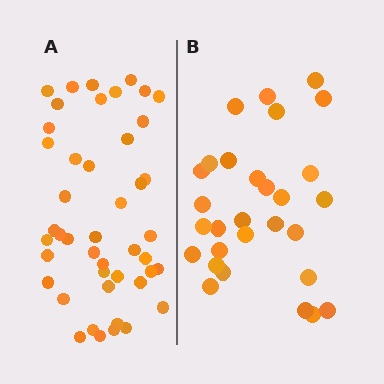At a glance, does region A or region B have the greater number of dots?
Region A (the left region) has more dots.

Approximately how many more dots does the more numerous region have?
Region A has approximately 15 more dots than region B.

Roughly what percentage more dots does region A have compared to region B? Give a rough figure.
About 55% more.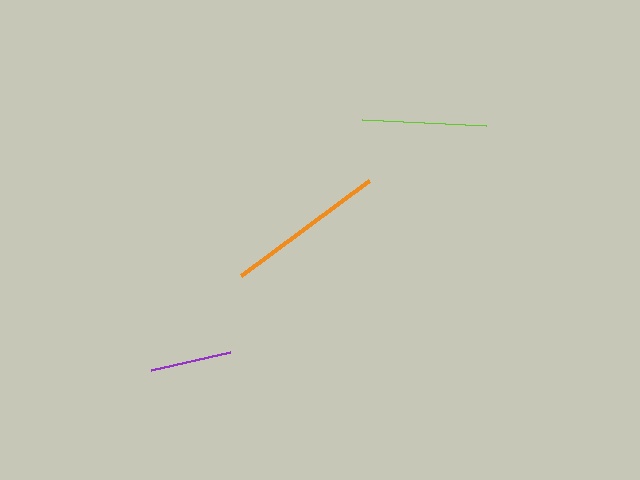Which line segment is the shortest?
The purple line is the shortest at approximately 81 pixels.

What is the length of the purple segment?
The purple segment is approximately 81 pixels long.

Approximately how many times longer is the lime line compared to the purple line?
The lime line is approximately 1.5 times the length of the purple line.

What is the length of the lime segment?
The lime segment is approximately 124 pixels long.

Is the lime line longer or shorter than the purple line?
The lime line is longer than the purple line.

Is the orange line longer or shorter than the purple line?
The orange line is longer than the purple line.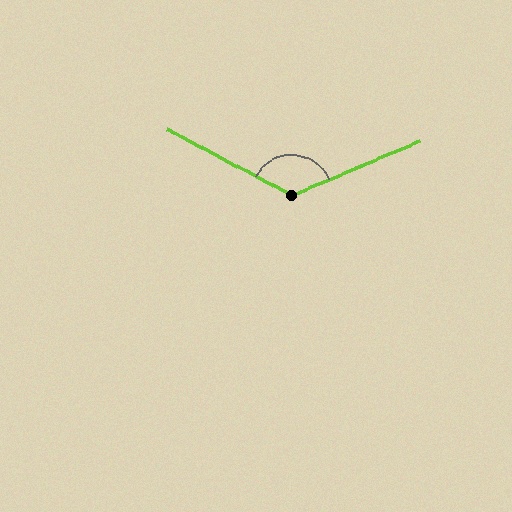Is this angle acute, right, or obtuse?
It is obtuse.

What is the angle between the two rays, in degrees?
Approximately 129 degrees.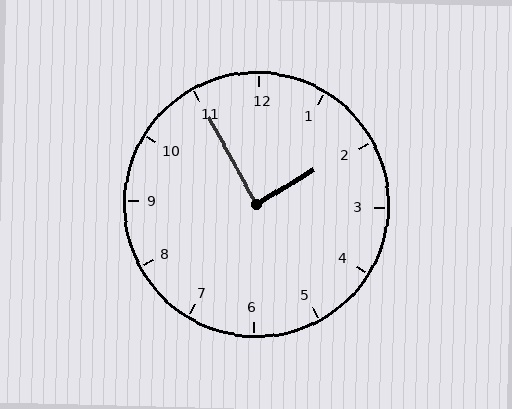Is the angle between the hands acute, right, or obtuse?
It is right.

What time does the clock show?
1:55.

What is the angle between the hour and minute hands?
Approximately 88 degrees.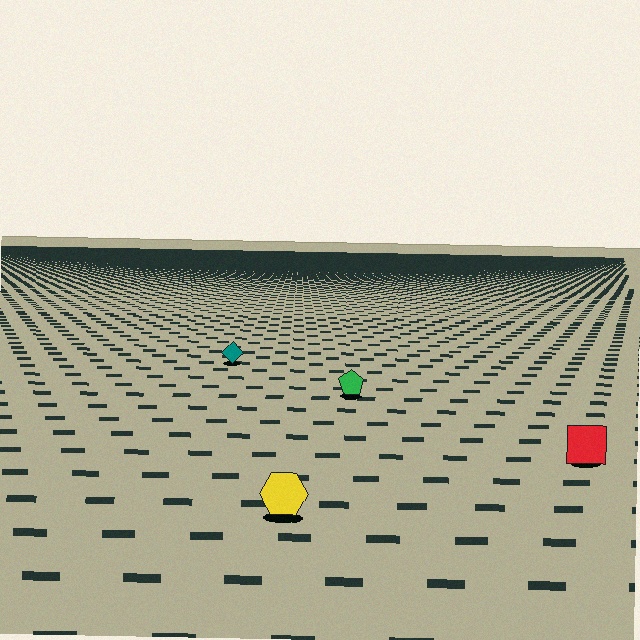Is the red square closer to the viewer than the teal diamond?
Yes. The red square is closer — you can tell from the texture gradient: the ground texture is coarser near it.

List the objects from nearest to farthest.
From nearest to farthest: the yellow hexagon, the red square, the green pentagon, the teal diamond.